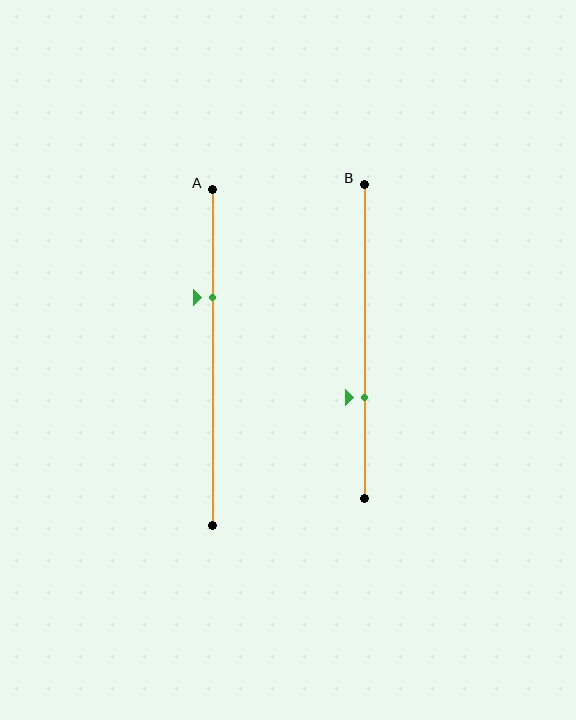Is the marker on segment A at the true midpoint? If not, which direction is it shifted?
No, the marker on segment A is shifted upward by about 18% of the segment length.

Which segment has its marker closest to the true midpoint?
Segment B has its marker closest to the true midpoint.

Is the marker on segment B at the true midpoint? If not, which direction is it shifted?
No, the marker on segment B is shifted downward by about 18% of the segment length.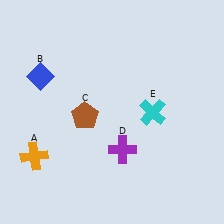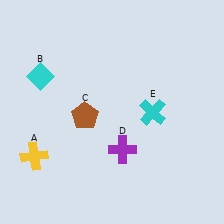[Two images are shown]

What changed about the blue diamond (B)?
In Image 1, B is blue. In Image 2, it changed to cyan.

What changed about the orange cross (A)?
In Image 1, A is orange. In Image 2, it changed to yellow.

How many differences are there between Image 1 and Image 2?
There are 2 differences between the two images.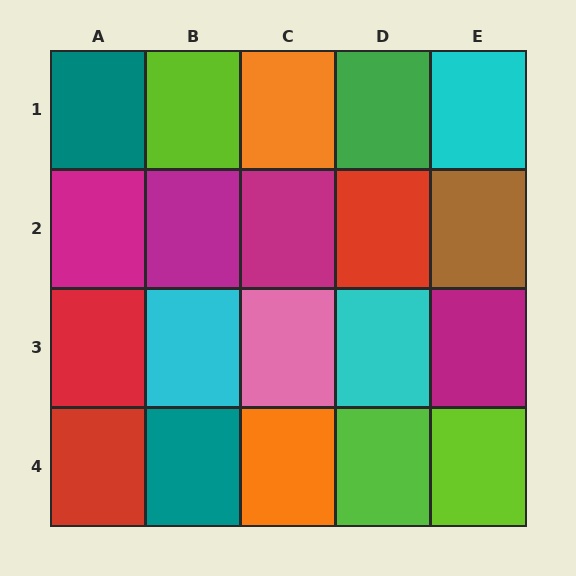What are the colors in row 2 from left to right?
Magenta, magenta, magenta, red, brown.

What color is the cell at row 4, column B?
Teal.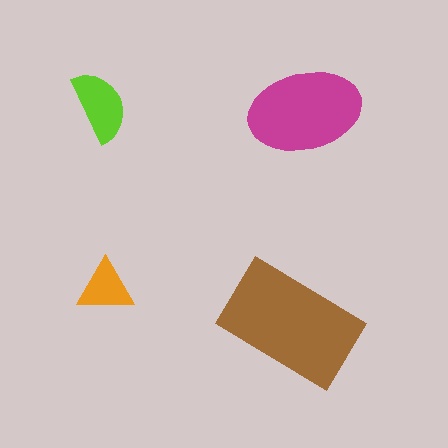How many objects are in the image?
There are 4 objects in the image.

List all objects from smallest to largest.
The orange triangle, the lime semicircle, the magenta ellipse, the brown rectangle.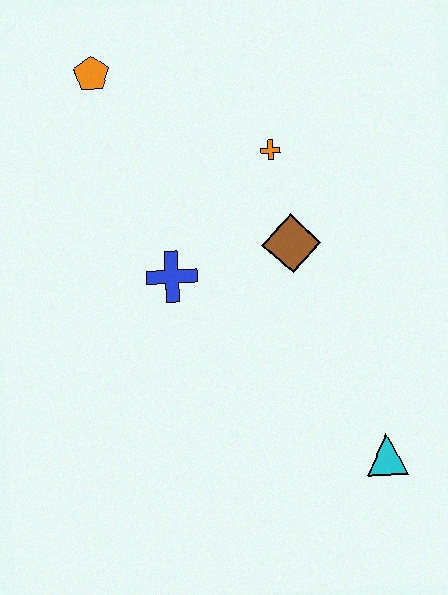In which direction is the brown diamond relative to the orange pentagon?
The brown diamond is to the right of the orange pentagon.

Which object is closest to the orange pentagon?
The orange cross is closest to the orange pentagon.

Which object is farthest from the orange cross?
The cyan triangle is farthest from the orange cross.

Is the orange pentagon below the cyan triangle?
No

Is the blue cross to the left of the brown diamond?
Yes